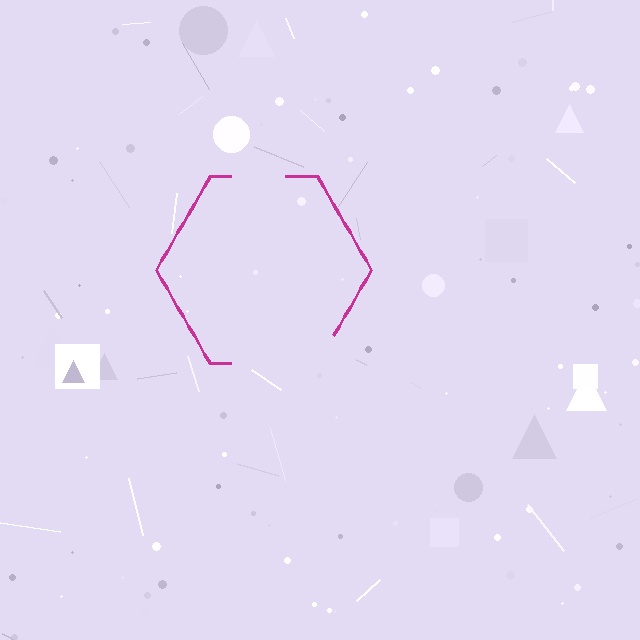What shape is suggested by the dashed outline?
The dashed outline suggests a hexagon.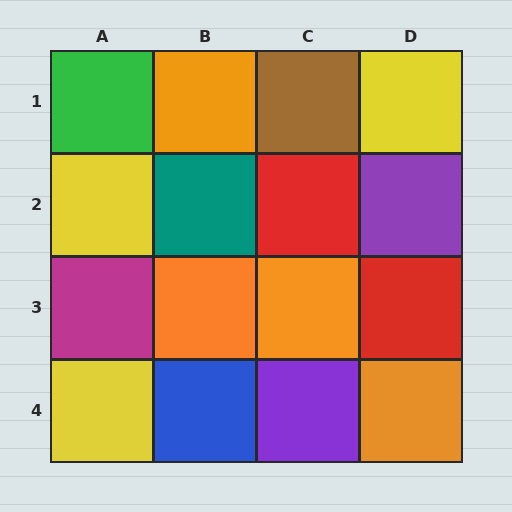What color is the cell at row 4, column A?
Yellow.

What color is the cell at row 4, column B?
Blue.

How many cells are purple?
2 cells are purple.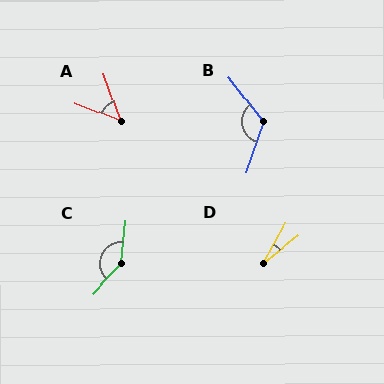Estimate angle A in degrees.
Approximately 49 degrees.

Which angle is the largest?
C, at approximately 141 degrees.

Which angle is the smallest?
D, at approximately 22 degrees.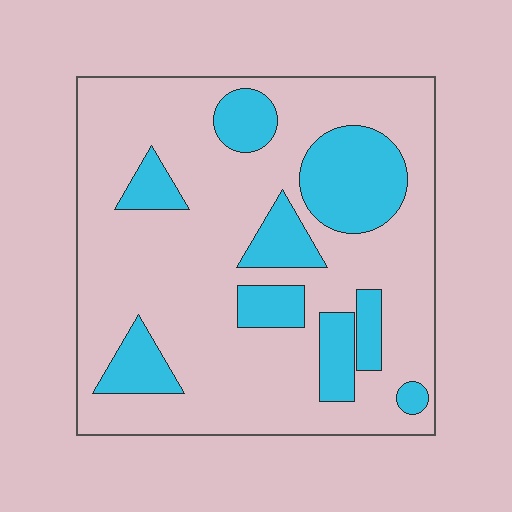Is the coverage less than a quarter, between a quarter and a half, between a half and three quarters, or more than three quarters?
Less than a quarter.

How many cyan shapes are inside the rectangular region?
9.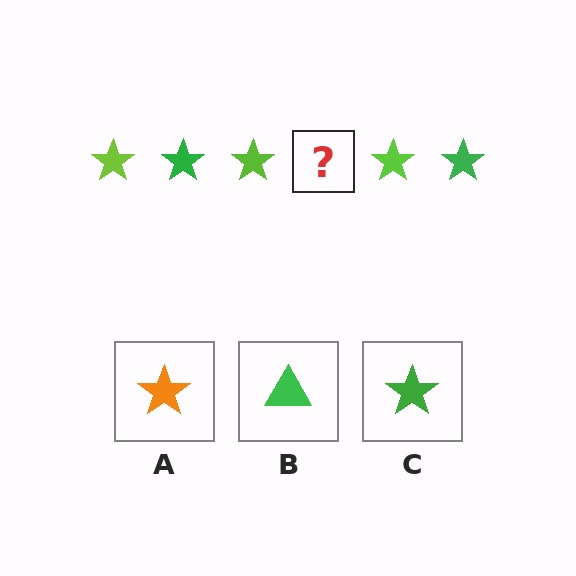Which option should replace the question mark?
Option C.